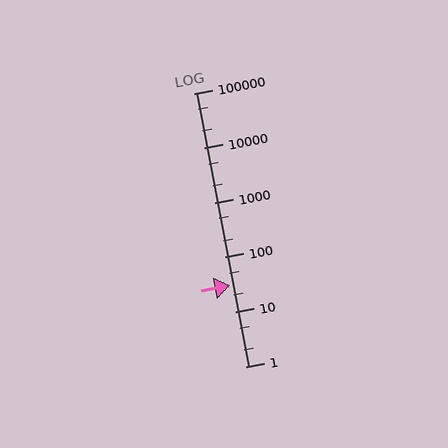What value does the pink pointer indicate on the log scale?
The pointer indicates approximately 31.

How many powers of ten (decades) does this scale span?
The scale spans 5 decades, from 1 to 100000.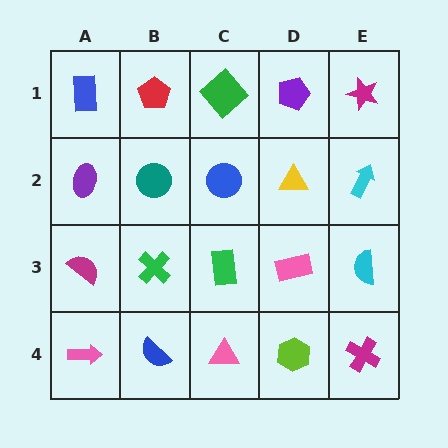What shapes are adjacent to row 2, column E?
A magenta star (row 1, column E), a cyan semicircle (row 3, column E), a yellow triangle (row 2, column D).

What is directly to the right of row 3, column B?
A green rectangle.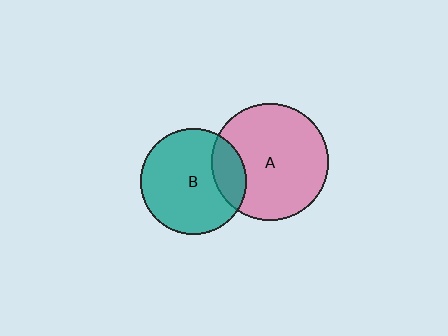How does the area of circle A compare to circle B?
Approximately 1.2 times.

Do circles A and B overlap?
Yes.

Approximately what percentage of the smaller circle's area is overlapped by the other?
Approximately 20%.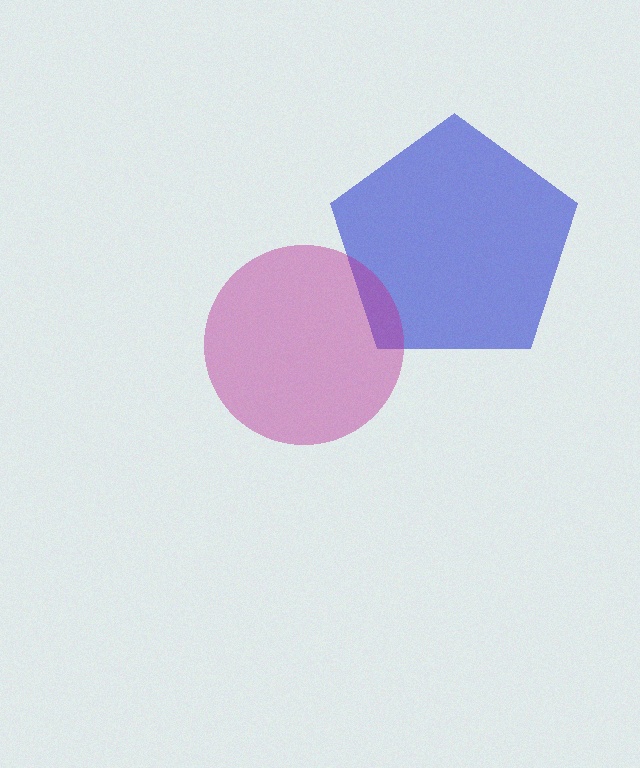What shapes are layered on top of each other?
The layered shapes are: a blue pentagon, a magenta circle.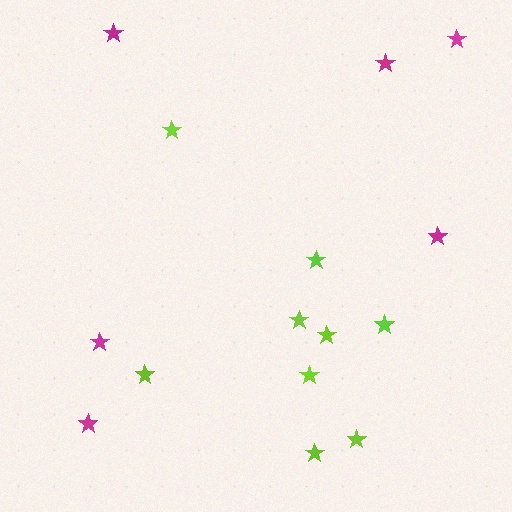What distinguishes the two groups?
There are 2 groups: one group of lime stars (9) and one group of magenta stars (6).